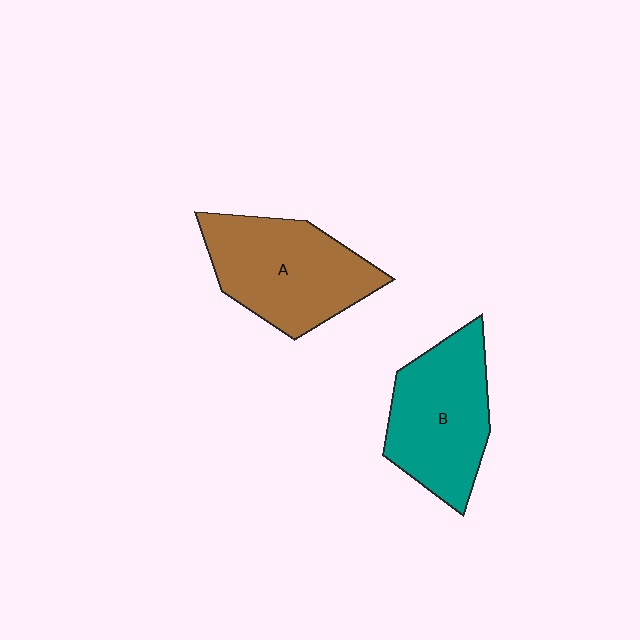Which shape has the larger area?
Shape A (brown).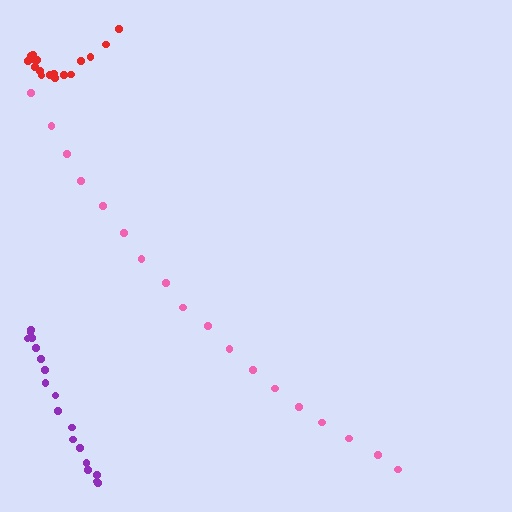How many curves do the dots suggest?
There are 3 distinct paths.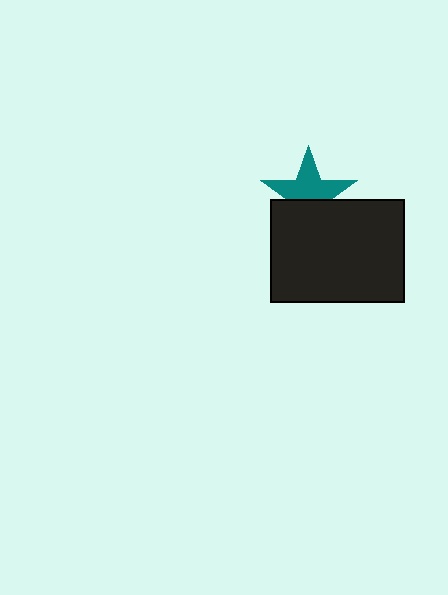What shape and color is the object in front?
The object in front is a black rectangle.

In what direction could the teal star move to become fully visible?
The teal star could move up. That would shift it out from behind the black rectangle entirely.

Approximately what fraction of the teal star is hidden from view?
Roughly 40% of the teal star is hidden behind the black rectangle.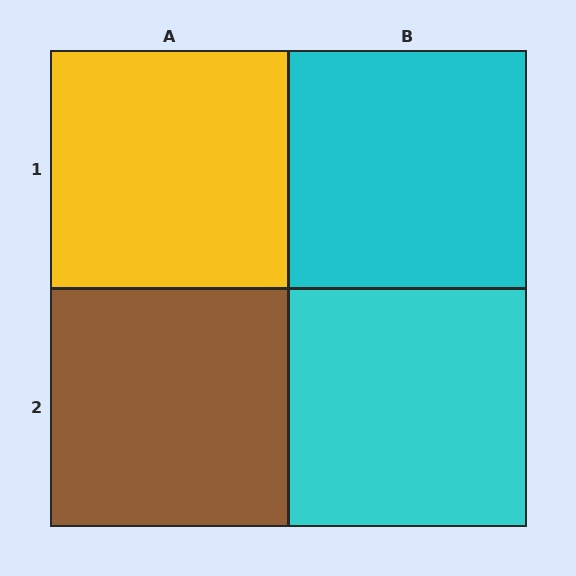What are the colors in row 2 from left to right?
Brown, cyan.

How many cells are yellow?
1 cell is yellow.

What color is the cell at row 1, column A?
Yellow.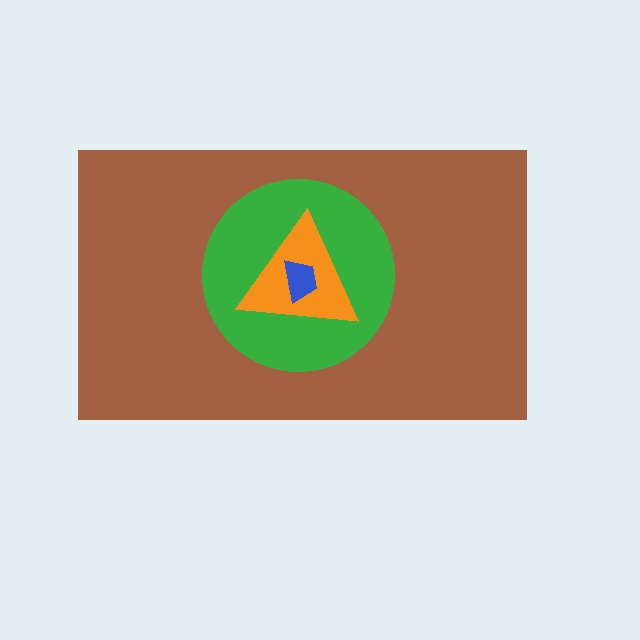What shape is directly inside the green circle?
The orange triangle.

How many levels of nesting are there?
4.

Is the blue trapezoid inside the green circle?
Yes.